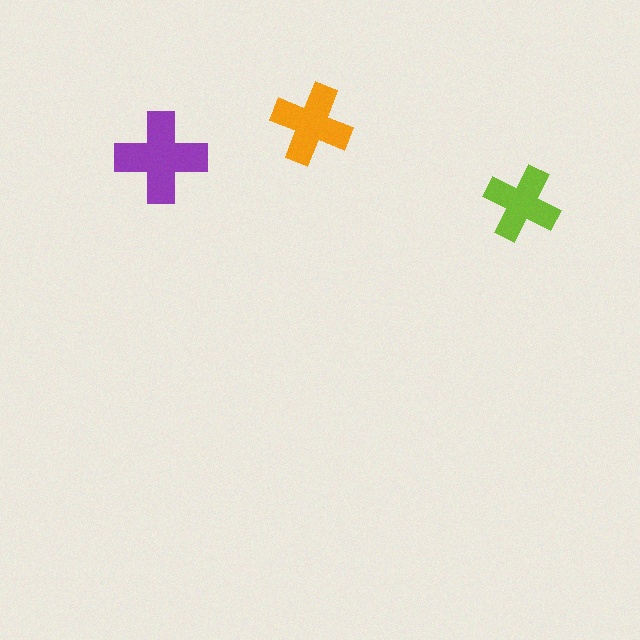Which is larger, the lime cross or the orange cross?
The orange one.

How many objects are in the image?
There are 3 objects in the image.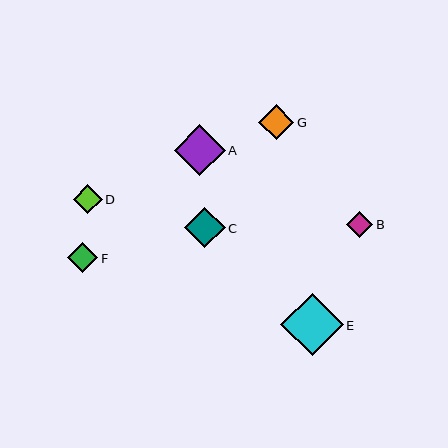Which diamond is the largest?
Diamond E is the largest with a size of approximately 62 pixels.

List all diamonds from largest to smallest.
From largest to smallest: E, A, C, G, F, D, B.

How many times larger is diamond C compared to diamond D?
Diamond C is approximately 1.4 times the size of diamond D.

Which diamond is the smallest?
Diamond B is the smallest with a size of approximately 26 pixels.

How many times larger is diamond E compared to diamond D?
Diamond E is approximately 2.2 times the size of diamond D.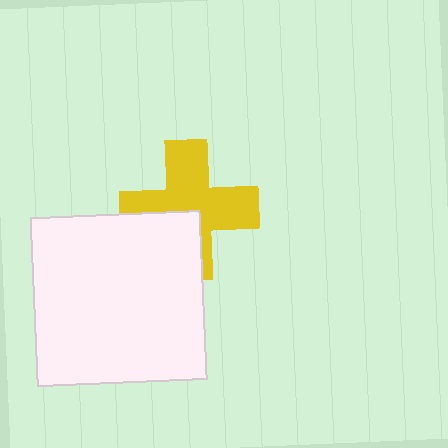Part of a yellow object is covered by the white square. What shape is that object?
It is a cross.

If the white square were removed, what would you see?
You would see the complete yellow cross.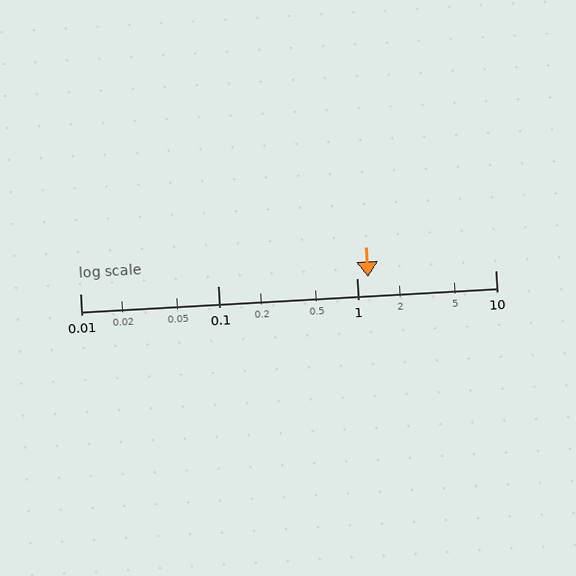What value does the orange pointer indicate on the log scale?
The pointer indicates approximately 1.2.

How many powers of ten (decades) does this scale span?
The scale spans 3 decades, from 0.01 to 10.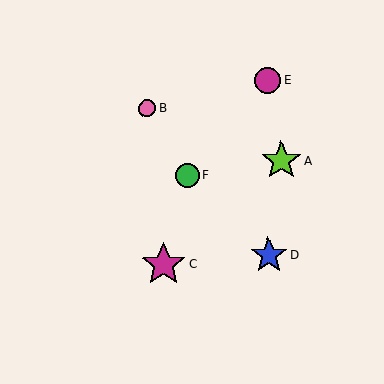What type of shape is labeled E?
Shape E is a magenta circle.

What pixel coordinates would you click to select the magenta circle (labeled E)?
Click at (268, 80) to select the magenta circle E.